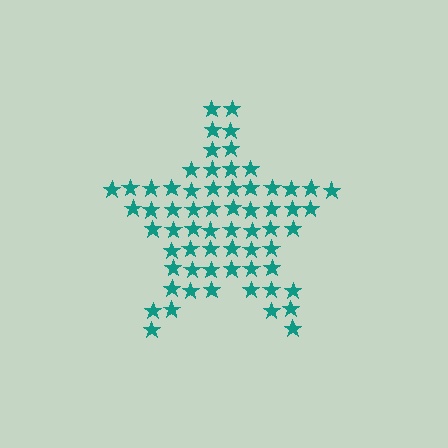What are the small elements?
The small elements are stars.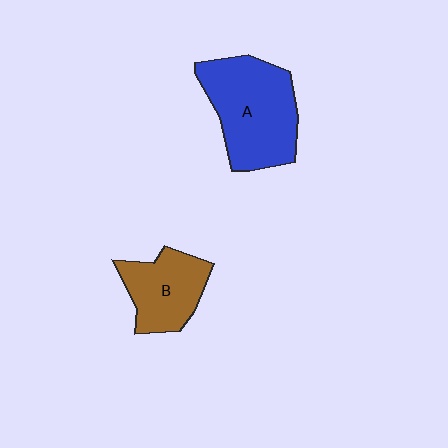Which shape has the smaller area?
Shape B (brown).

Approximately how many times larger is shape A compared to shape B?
Approximately 1.6 times.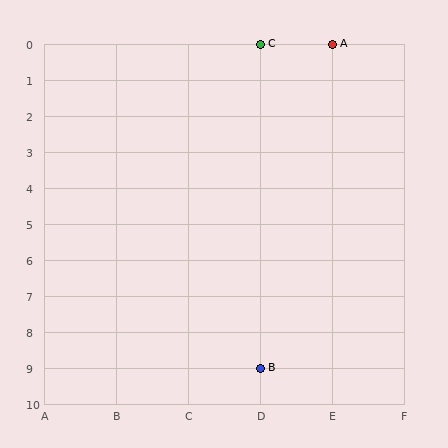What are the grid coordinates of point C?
Point C is at grid coordinates (D, 0).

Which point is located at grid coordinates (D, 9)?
Point B is at (D, 9).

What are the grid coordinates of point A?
Point A is at grid coordinates (E, 0).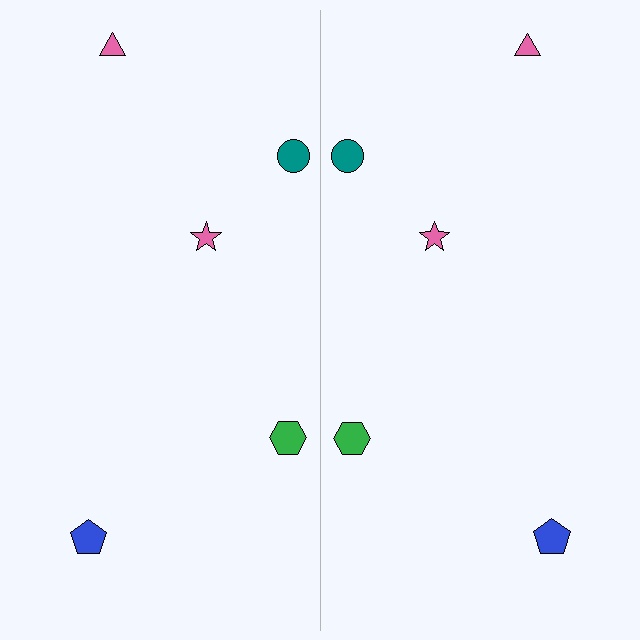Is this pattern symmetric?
Yes, this pattern has bilateral (reflection) symmetry.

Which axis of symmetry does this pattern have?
The pattern has a vertical axis of symmetry running through the center of the image.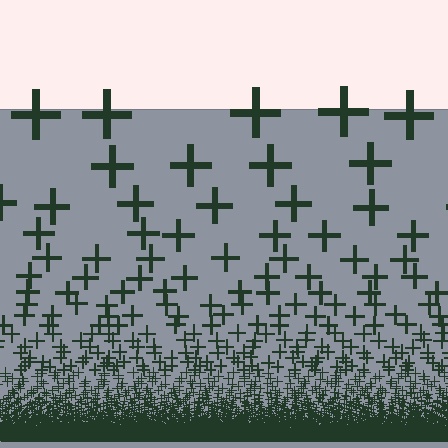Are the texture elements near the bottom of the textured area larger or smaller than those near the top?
Smaller. The gradient is inverted — elements near the bottom are smaller and denser.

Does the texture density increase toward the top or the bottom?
Density increases toward the bottom.